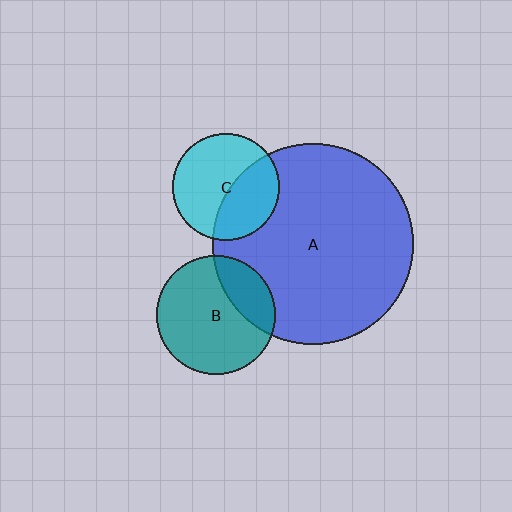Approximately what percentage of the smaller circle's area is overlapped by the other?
Approximately 40%.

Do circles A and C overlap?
Yes.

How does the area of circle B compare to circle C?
Approximately 1.2 times.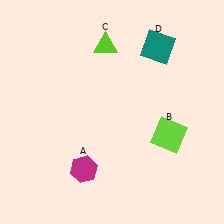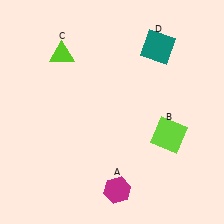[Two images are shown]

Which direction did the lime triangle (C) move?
The lime triangle (C) moved left.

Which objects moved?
The objects that moved are: the magenta hexagon (A), the lime triangle (C).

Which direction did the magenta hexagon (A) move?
The magenta hexagon (A) moved right.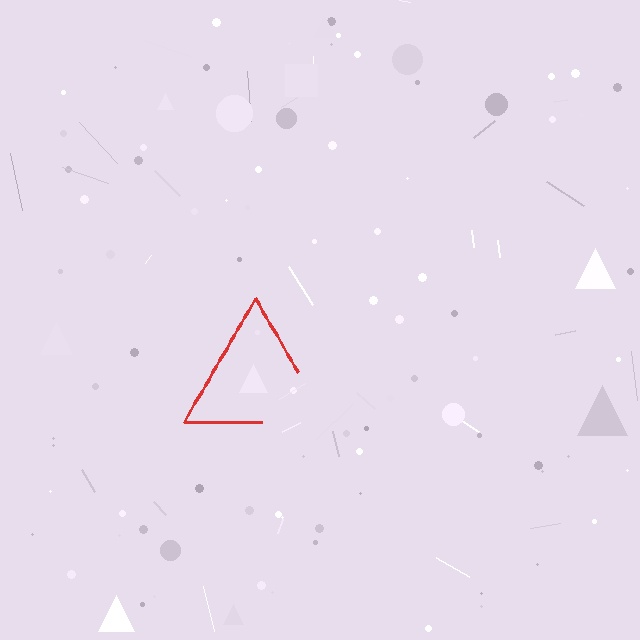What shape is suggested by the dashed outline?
The dashed outline suggests a triangle.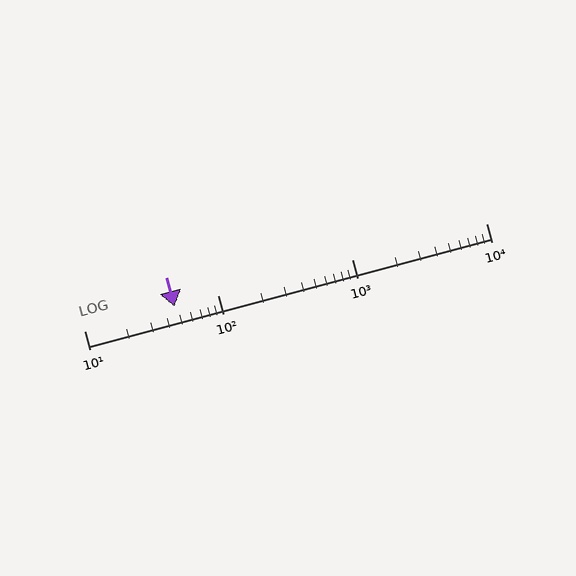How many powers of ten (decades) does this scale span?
The scale spans 3 decades, from 10 to 10000.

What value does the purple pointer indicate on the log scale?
The pointer indicates approximately 47.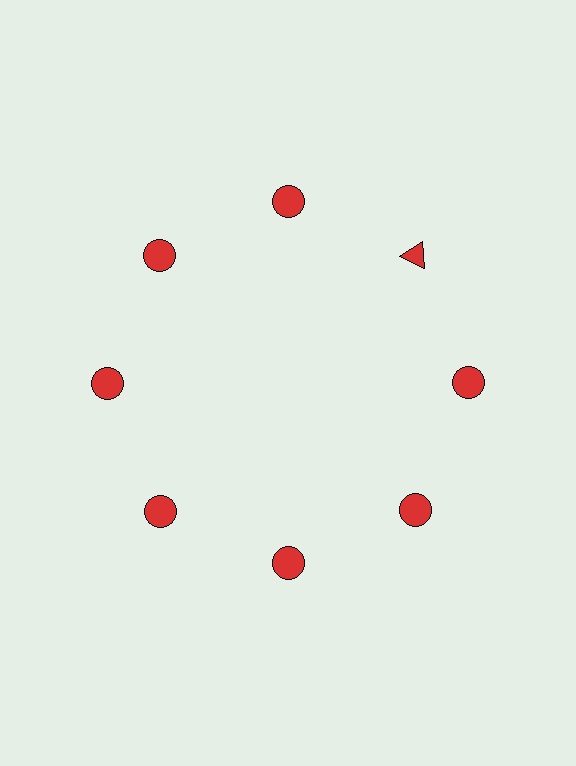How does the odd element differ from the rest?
It has a different shape: triangle instead of circle.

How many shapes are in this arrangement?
There are 8 shapes arranged in a ring pattern.